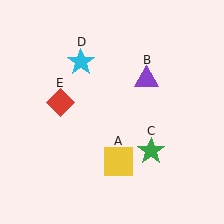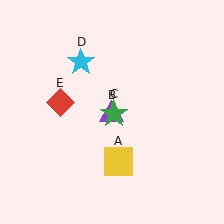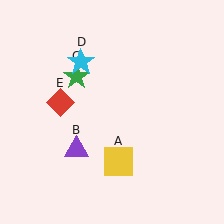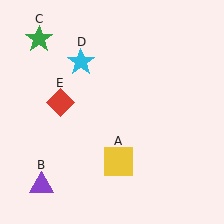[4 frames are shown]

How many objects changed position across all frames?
2 objects changed position: purple triangle (object B), green star (object C).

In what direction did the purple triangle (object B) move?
The purple triangle (object B) moved down and to the left.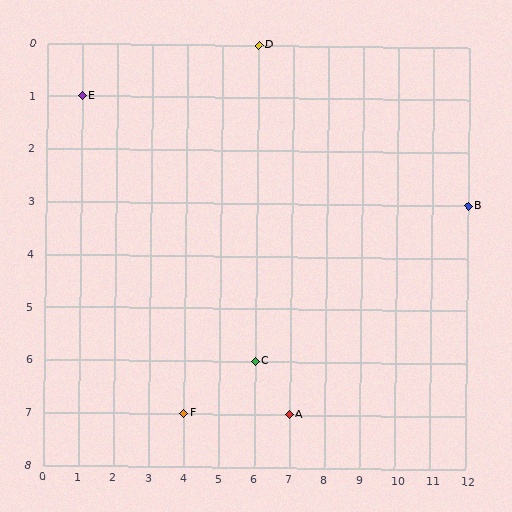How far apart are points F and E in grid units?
Points F and E are 3 columns and 6 rows apart (about 6.7 grid units diagonally).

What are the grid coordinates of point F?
Point F is at grid coordinates (4, 7).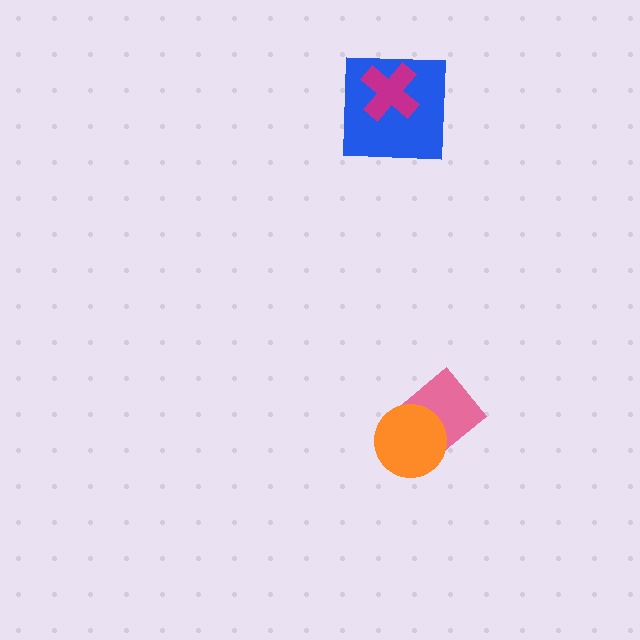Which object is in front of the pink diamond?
The orange circle is in front of the pink diamond.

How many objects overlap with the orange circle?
1 object overlaps with the orange circle.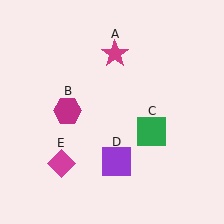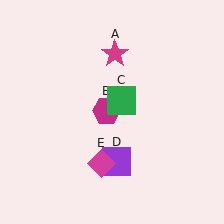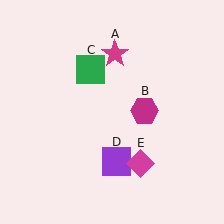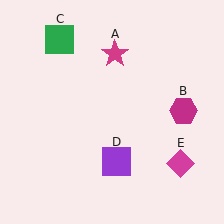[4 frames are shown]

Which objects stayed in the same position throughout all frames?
Magenta star (object A) and purple square (object D) remained stationary.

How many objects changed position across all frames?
3 objects changed position: magenta hexagon (object B), green square (object C), magenta diamond (object E).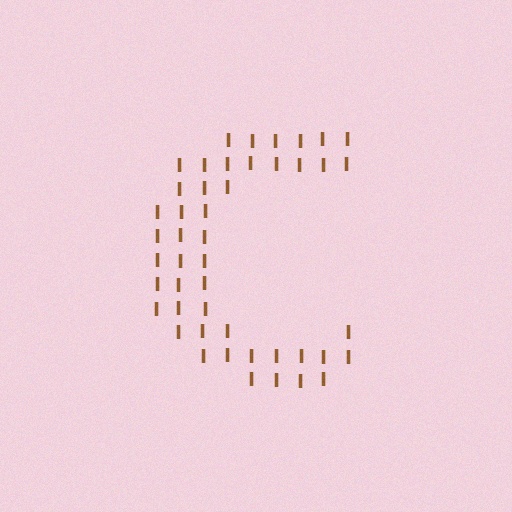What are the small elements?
The small elements are letter I's.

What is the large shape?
The large shape is the letter C.